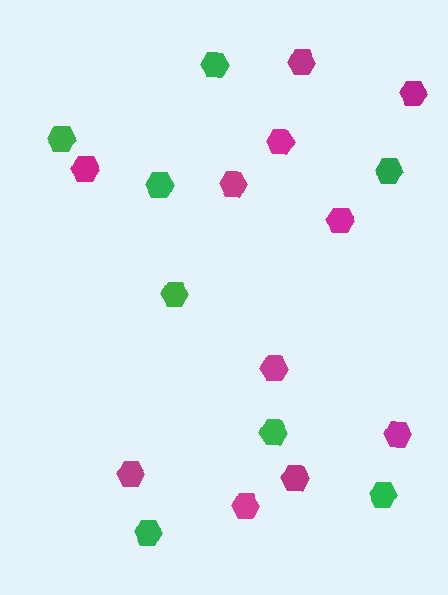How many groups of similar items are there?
There are 2 groups: one group of green hexagons (8) and one group of magenta hexagons (11).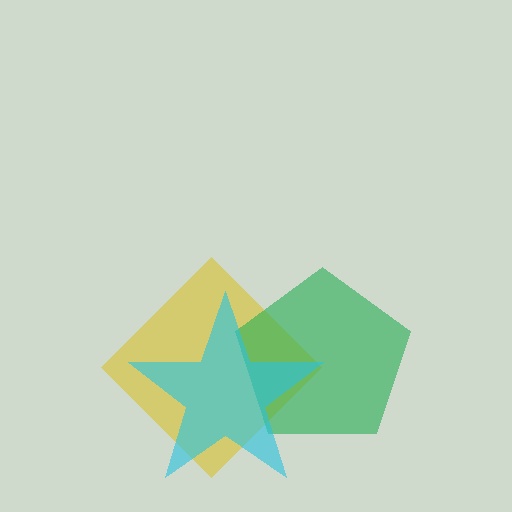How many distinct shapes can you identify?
There are 3 distinct shapes: a yellow diamond, a green pentagon, a cyan star.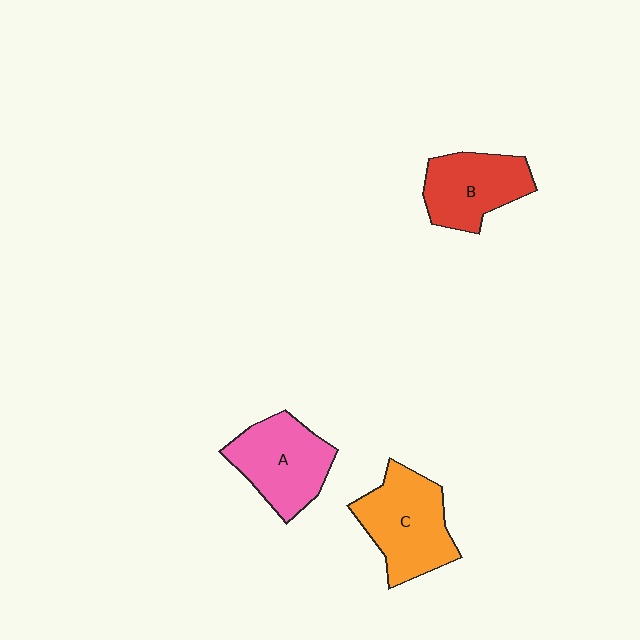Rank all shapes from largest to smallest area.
From largest to smallest: C (orange), A (pink), B (red).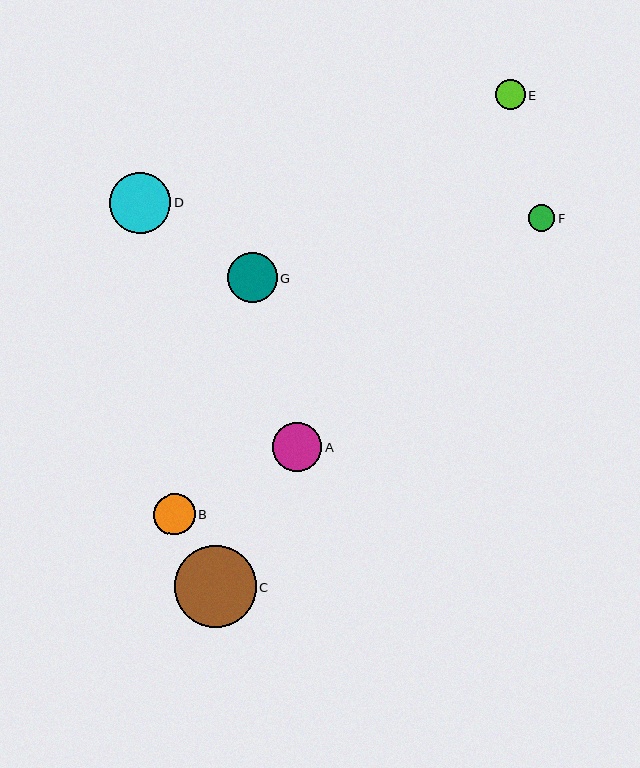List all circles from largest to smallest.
From largest to smallest: C, D, G, A, B, E, F.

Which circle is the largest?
Circle C is the largest with a size of approximately 82 pixels.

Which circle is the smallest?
Circle F is the smallest with a size of approximately 27 pixels.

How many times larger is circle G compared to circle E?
Circle G is approximately 1.7 times the size of circle E.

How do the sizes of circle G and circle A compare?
Circle G and circle A are approximately the same size.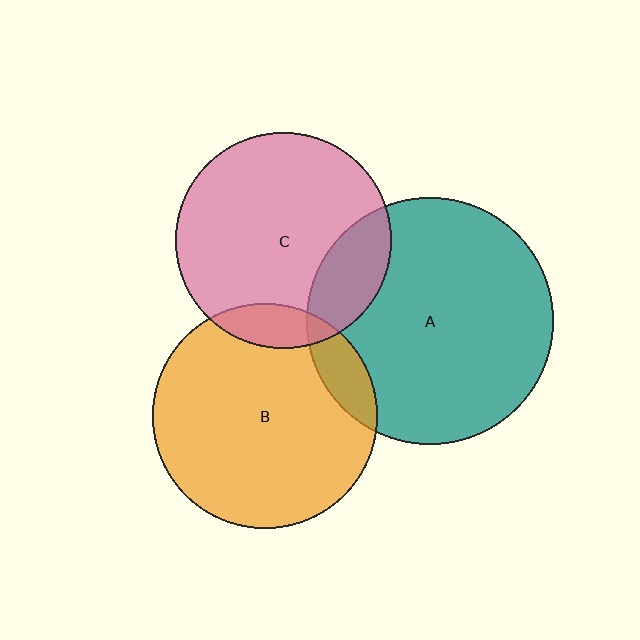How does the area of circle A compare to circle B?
Approximately 1.2 times.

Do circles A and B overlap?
Yes.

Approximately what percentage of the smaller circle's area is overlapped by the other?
Approximately 10%.